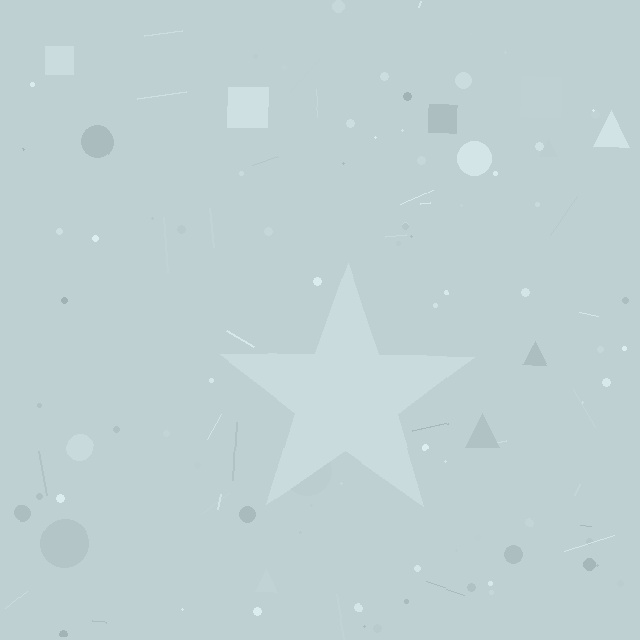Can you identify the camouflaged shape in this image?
The camouflaged shape is a star.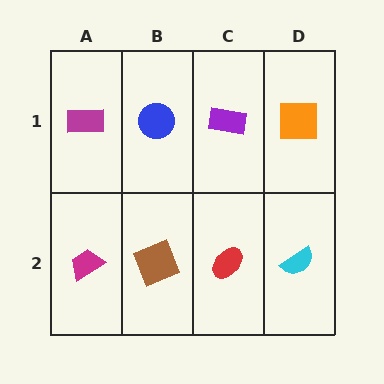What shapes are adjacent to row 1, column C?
A red ellipse (row 2, column C), a blue circle (row 1, column B), an orange square (row 1, column D).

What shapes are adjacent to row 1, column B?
A brown square (row 2, column B), a magenta rectangle (row 1, column A), a purple rectangle (row 1, column C).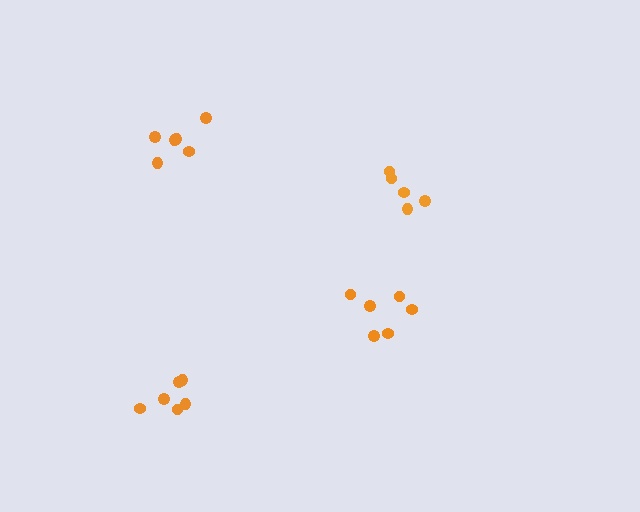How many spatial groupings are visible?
There are 4 spatial groupings.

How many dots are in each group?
Group 1: 5 dots, Group 2: 6 dots, Group 3: 6 dots, Group 4: 6 dots (23 total).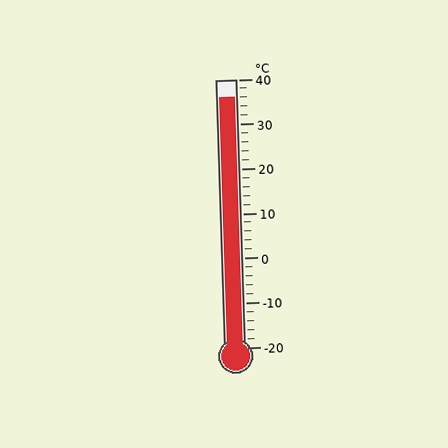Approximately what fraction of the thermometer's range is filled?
The thermometer is filled to approximately 95% of its range.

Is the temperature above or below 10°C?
The temperature is above 10°C.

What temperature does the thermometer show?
The thermometer shows approximately 36°C.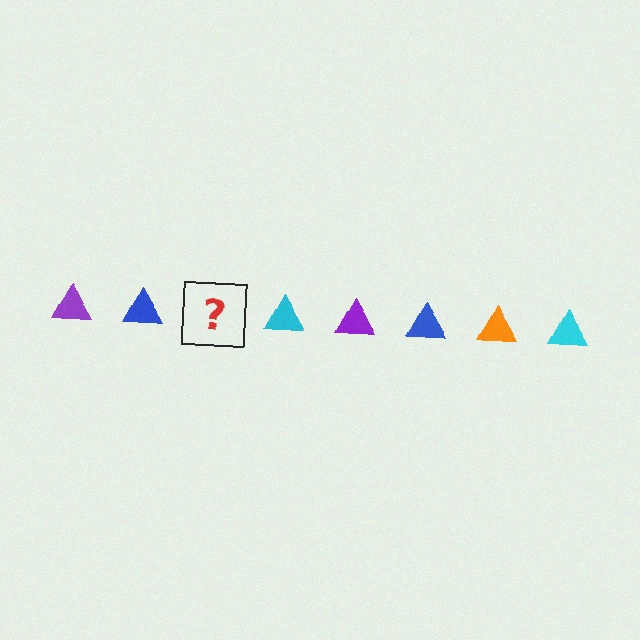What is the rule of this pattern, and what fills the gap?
The rule is that the pattern cycles through purple, blue, orange, cyan triangles. The gap should be filled with an orange triangle.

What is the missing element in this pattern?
The missing element is an orange triangle.